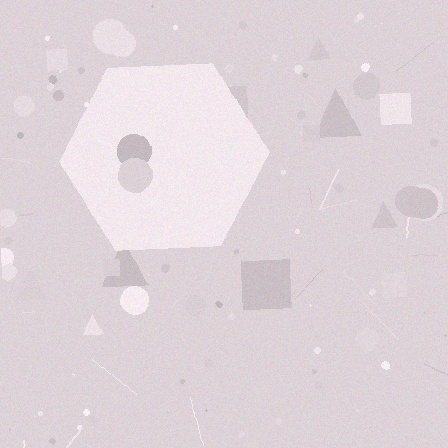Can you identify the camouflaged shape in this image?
The camouflaged shape is a hexagon.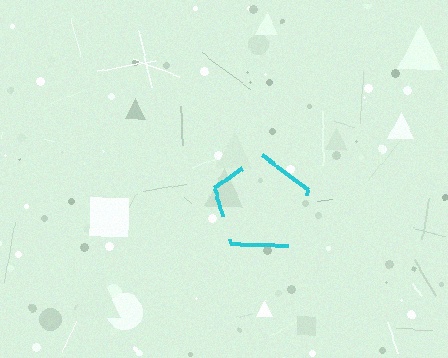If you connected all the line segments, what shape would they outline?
They would outline a pentagon.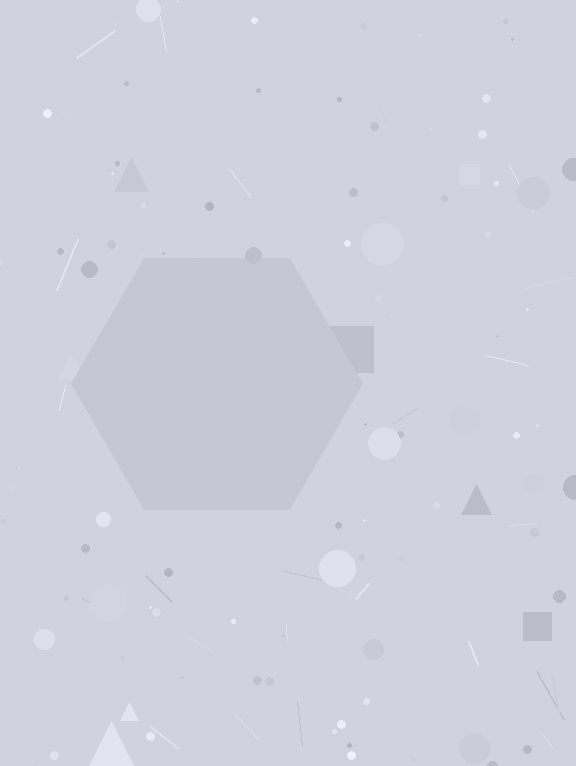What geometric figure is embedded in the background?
A hexagon is embedded in the background.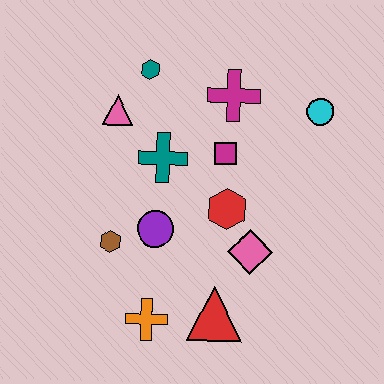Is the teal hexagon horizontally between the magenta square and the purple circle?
No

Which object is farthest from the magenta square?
The orange cross is farthest from the magenta square.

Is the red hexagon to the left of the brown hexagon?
No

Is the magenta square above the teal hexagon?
No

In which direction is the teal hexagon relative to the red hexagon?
The teal hexagon is above the red hexagon.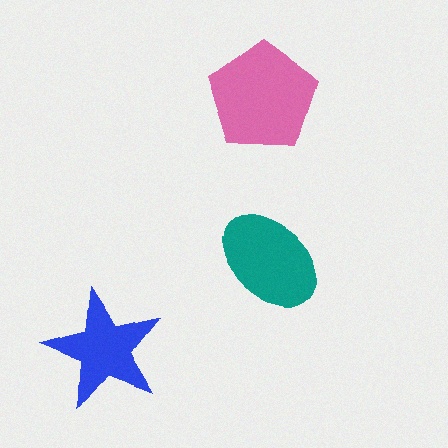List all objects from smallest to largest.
The blue star, the teal ellipse, the pink pentagon.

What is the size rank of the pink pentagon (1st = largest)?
1st.